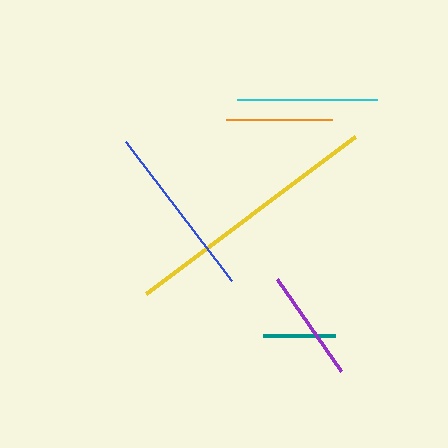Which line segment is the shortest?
The teal line is the shortest at approximately 73 pixels.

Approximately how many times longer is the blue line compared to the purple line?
The blue line is approximately 1.6 times the length of the purple line.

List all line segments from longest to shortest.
From longest to shortest: yellow, blue, cyan, purple, orange, teal.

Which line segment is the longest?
The yellow line is the longest at approximately 261 pixels.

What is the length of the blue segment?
The blue segment is approximately 175 pixels long.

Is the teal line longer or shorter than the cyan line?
The cyan line is longer than the teal line.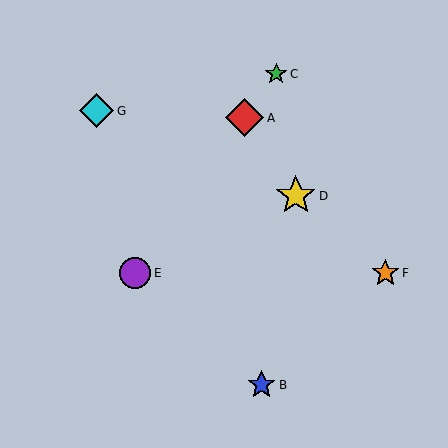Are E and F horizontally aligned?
Yes, both are at y≈273.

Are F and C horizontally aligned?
No, F is at y≈273 and C is at y≈74.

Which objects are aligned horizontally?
Objects E, F are aligned horizontally.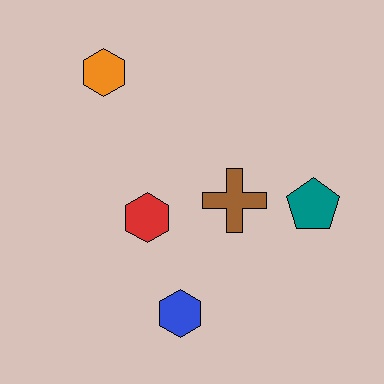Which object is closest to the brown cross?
The teal pentagon is closest to the brown cross.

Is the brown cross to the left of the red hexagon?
No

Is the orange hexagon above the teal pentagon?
Yes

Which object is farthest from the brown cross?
The orange hexagon is farthest from the brown cross.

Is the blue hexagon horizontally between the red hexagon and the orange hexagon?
No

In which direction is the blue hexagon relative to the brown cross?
The blue hexagon is below the brown cross.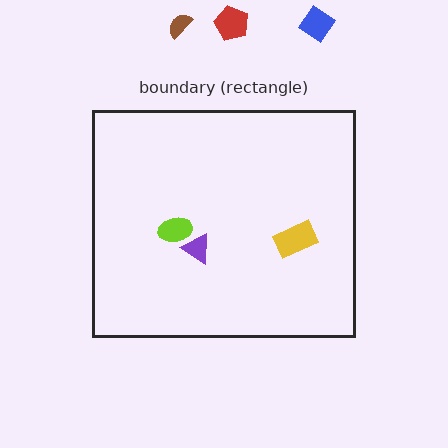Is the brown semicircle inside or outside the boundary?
Outside.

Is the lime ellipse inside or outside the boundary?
Inside.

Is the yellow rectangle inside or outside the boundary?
Inside.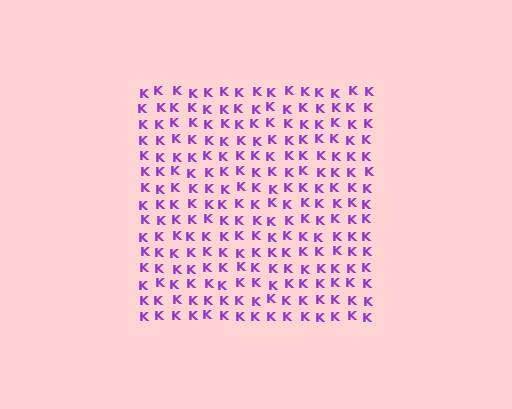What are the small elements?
The small elements are letter K's.